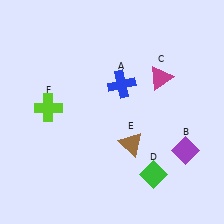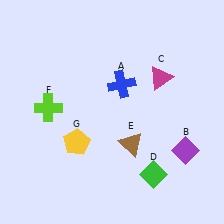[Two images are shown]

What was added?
A yellow pentagon (G) was added in Image 2.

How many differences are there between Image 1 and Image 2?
There is 1 difference between the two images.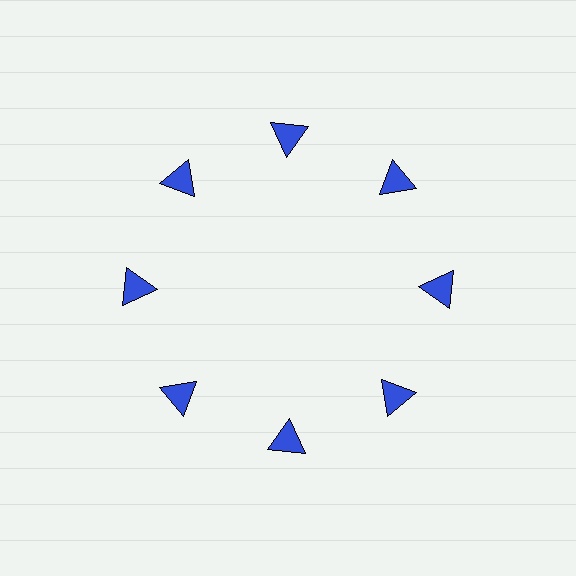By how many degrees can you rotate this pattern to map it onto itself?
The pattern maps onto itself every 45 degrees of rotation.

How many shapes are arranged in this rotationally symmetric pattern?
There are 8 shapes, arranged in 8 groups of 1.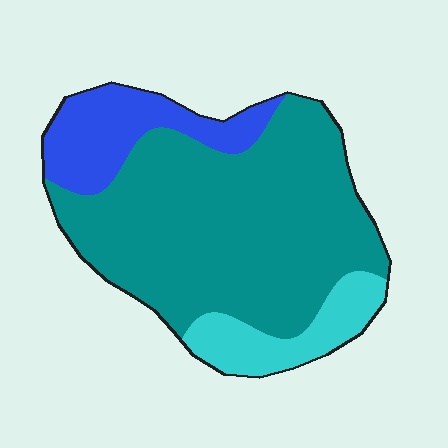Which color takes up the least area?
Cyan, at roughly 15%.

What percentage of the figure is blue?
Blue covers roughly 20% of the figure.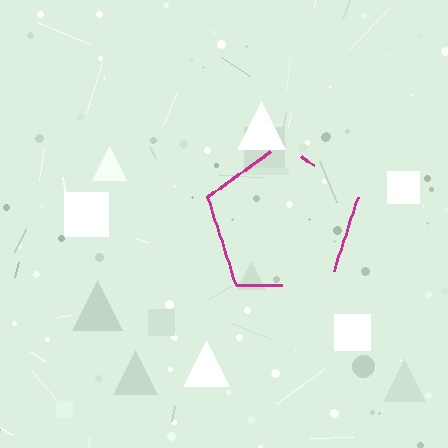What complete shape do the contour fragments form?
The contour fragments form a pentagon.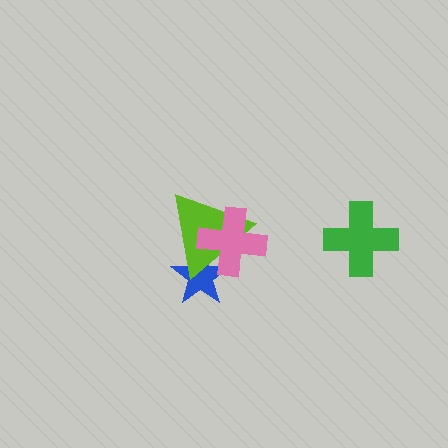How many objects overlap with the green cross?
0 objects overlap with the green cross.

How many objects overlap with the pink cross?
2 objects overlap with the pink cross.